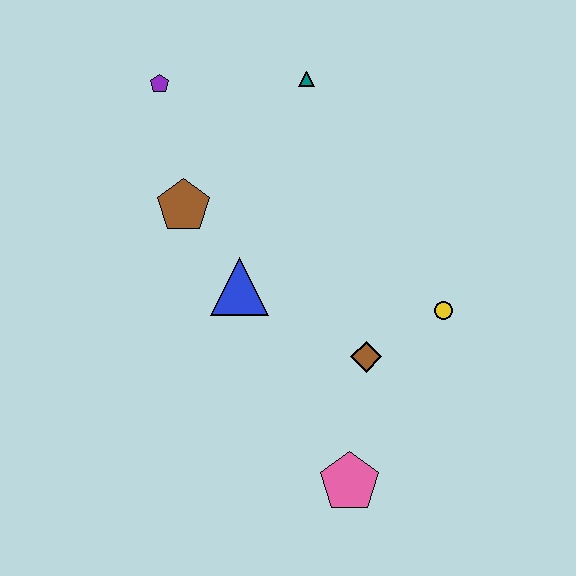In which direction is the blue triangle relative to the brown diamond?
The blue triangle is to the left of the brown diamond.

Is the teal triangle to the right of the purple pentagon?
Yes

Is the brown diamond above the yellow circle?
No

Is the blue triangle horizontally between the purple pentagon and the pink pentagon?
Yes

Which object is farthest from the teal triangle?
The pink pentagon is farthest from the teal triangle.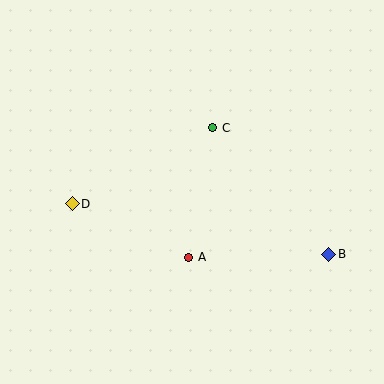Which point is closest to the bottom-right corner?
Point B is closest to the bottom-right corner.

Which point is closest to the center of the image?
Point A at (189, 257) is closest to the center.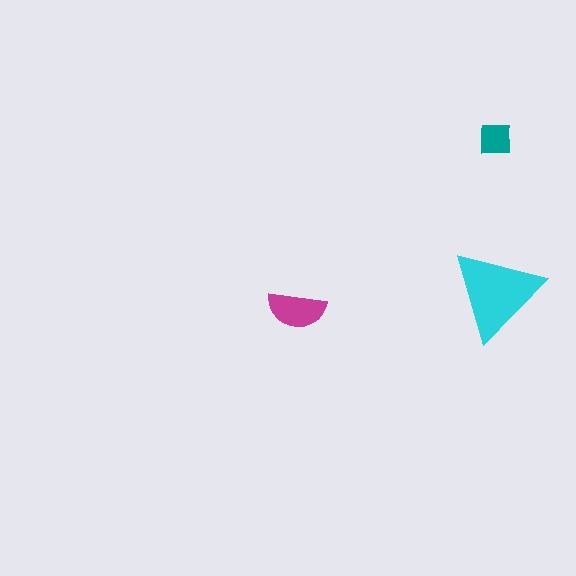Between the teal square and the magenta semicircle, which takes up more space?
The magenta semicircle.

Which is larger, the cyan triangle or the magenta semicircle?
The cyan triangle.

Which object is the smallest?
The teal square.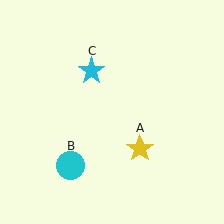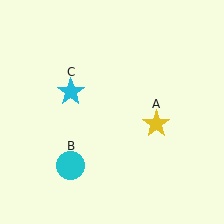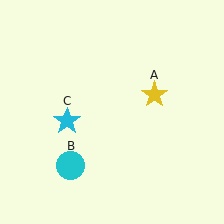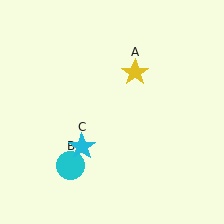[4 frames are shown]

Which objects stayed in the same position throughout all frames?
Cyan circle (object B) remained stationary.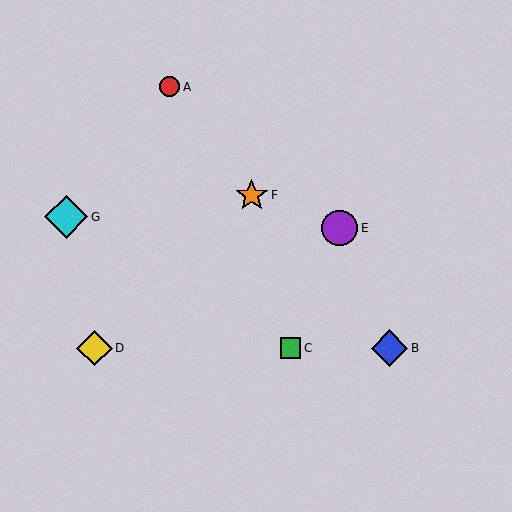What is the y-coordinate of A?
Object A is at y≈87.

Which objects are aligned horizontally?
Objects B, C, D are aligned horizontally.